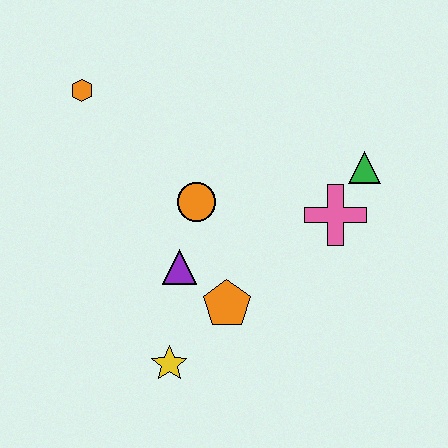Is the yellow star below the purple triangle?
Yes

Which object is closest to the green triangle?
The pink cross is closest to the green triangle.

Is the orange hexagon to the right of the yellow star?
No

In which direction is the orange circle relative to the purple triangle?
The orange circle is above the purple triangle.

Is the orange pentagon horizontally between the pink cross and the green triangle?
No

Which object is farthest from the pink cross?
The orange hexagon is farthest from the pink cross.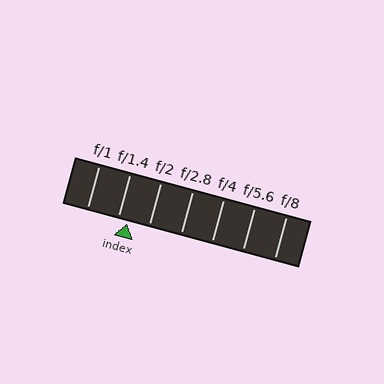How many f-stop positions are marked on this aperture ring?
There are 7 f-stop positions marked.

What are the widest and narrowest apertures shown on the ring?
The widest aperture shown is f/1 and the narrowest is f/8.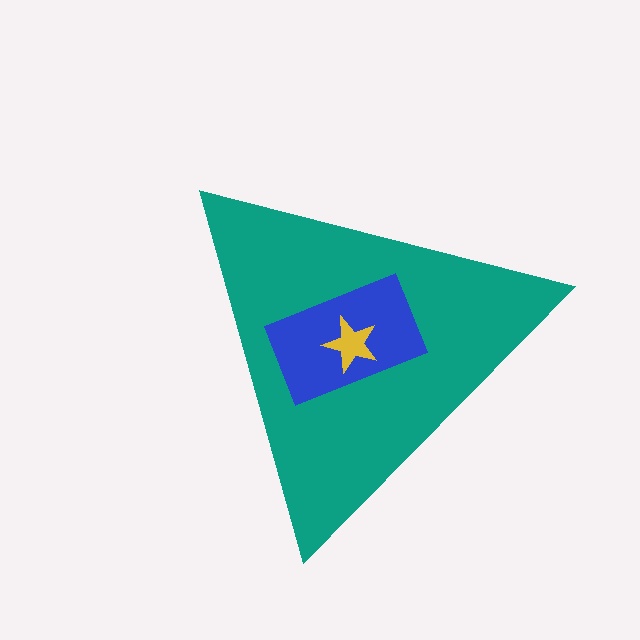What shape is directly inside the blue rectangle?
The yellow star.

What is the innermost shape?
The yellow star.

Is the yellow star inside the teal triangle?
Yes.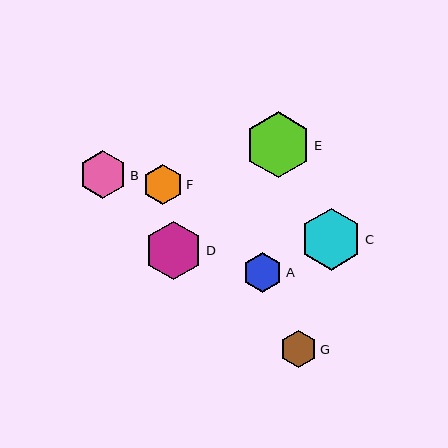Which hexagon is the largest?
Hexagon E is the largest with a size of approximately 66 pixels.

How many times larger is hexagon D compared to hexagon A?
Hexagon D is approximately 1.5 times the size of hexagon A.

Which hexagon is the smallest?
Hexagon G is the smallest with a size of approximately 37 pixels.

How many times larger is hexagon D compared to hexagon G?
Hexagon D is approximately 1.6 times the size of hexagon G.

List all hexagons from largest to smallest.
From largest to smallest: E, C, D, B, F, A, G.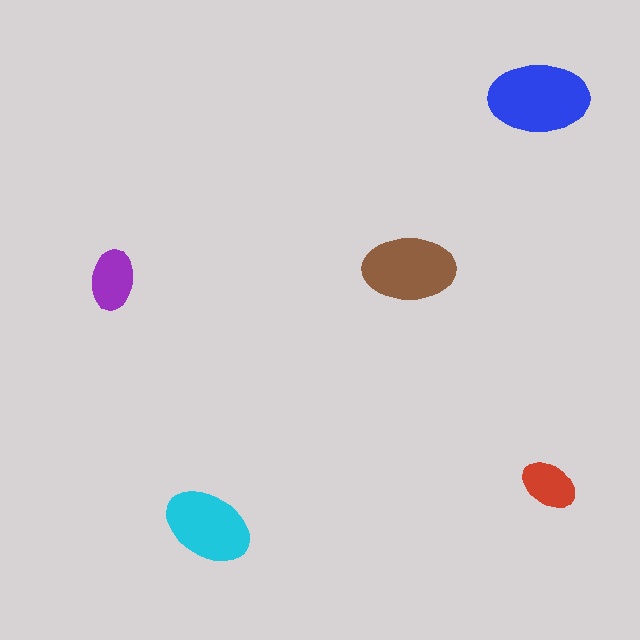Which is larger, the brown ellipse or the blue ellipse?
The blue one.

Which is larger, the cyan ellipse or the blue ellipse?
The blue one.